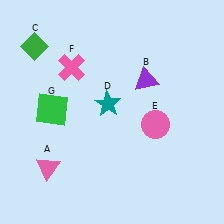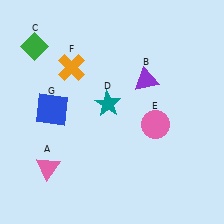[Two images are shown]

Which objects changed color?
F changed from pink to orange. G changed from green to blue.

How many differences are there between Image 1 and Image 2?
There are 2 differences between the two images.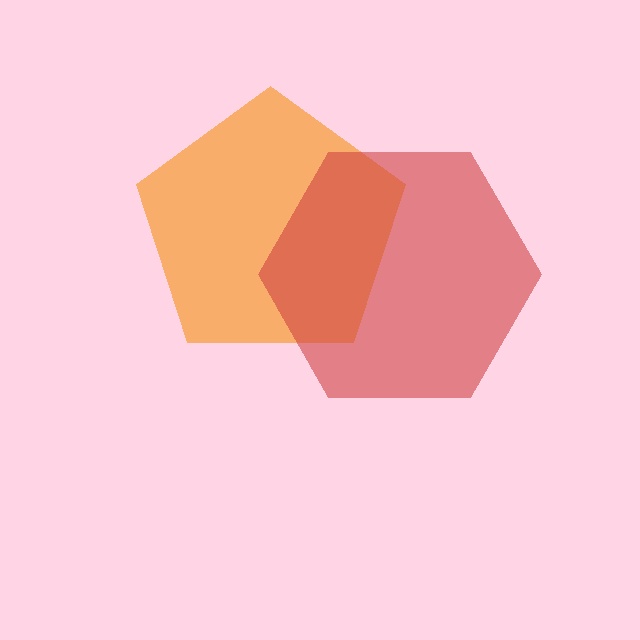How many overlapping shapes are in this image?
There are 2 overlapping shapes in the image.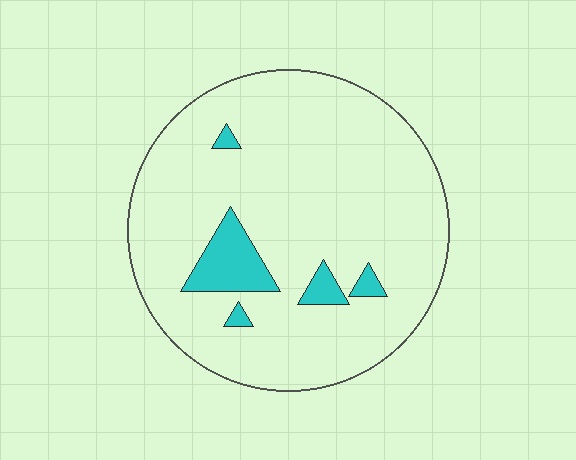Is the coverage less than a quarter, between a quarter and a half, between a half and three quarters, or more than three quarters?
Less than a quarter.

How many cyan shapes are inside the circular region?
5.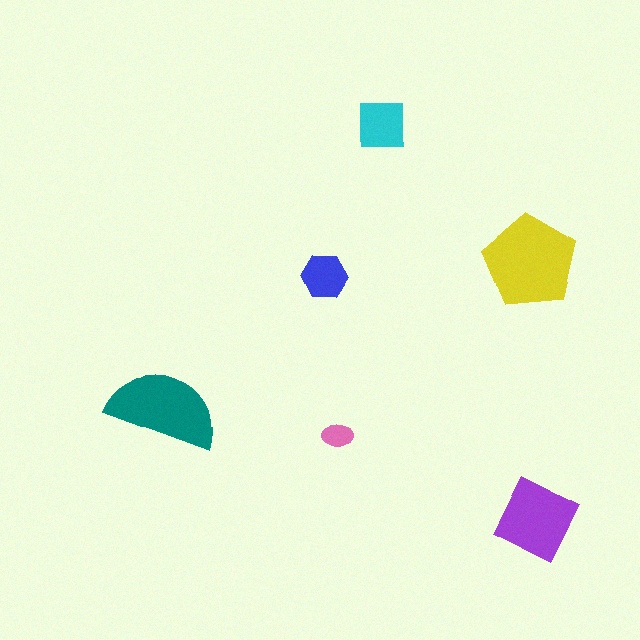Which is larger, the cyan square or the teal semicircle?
The teal semicircle.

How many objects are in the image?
There are 6 objects in the image.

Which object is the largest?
The yellow pentagon.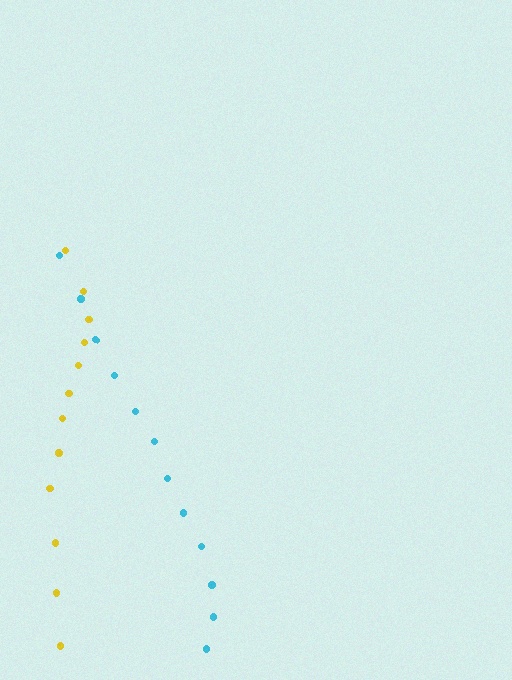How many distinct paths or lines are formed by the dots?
There are 2 distinct paths.